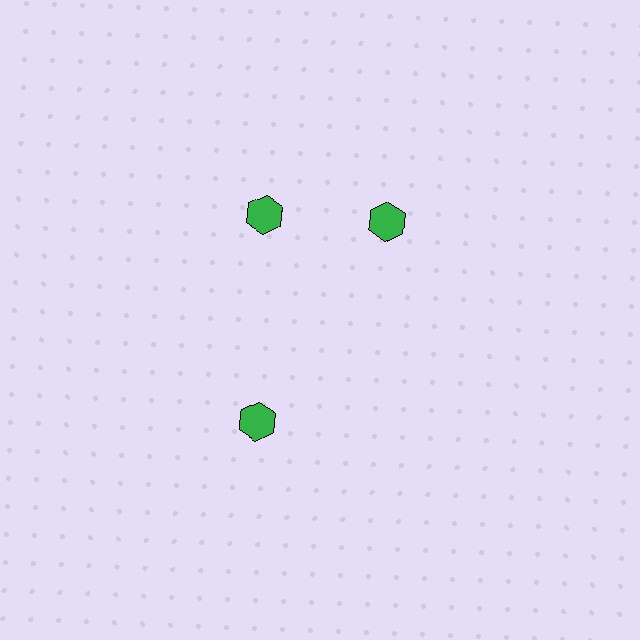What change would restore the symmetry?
The symmetry would be restored by rotating it back into even spacing with its neighbors so that all 3 hexagons sit at equal angles and equal distance from the center.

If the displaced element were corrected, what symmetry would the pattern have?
It would have 3-fold rotational symmetry — the pattern would map onto itself every 120 degrees.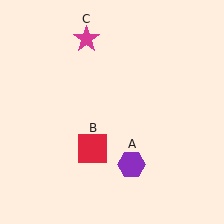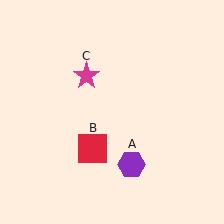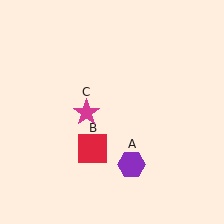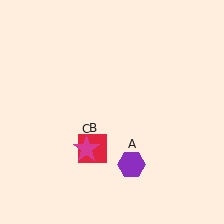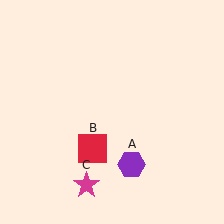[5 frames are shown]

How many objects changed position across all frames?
1 object changed position: magenta star (object C).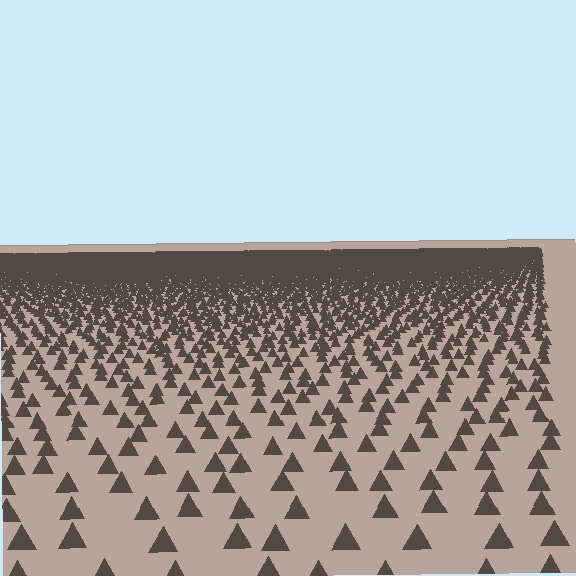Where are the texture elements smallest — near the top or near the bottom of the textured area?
Near the top.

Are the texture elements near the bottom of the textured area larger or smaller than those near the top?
Larger. Near the bottom, elements are closer to the viewer and appear at a bigger on-screen size.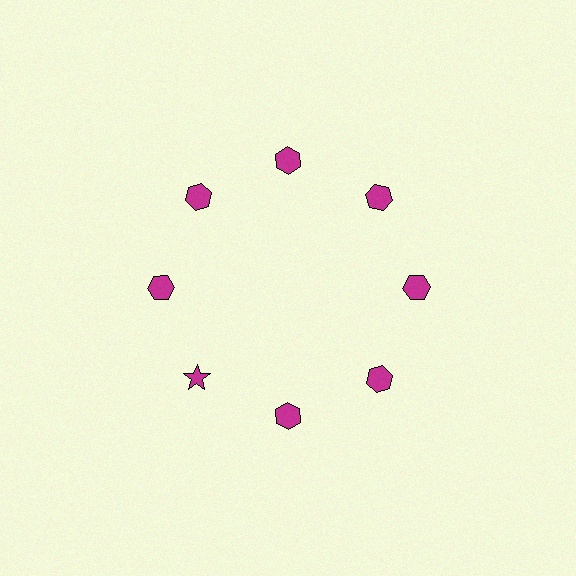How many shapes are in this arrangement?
There are 8 shapes arranged in a ring pattern.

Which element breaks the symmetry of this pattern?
The magenta star at roughly the 8 o'clock position breaks the symmetry. All other shapes are magenta hexagons.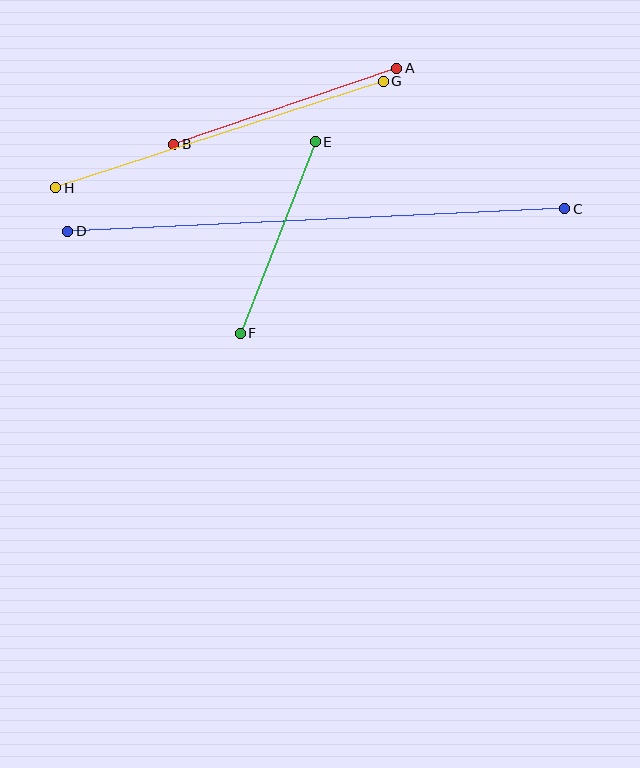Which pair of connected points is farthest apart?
Points C and D are farthest apart.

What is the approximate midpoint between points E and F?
The midpoint is at approximately (278, 237) pixels.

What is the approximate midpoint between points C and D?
The midpoint is at approximately (316, 220) pixels.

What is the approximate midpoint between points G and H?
The midpoint is at approximately (219, 135) pixels.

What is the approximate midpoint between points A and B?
The midpoint is at approximately (285, 106) pixels.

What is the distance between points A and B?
The distance is approximately 236 pixels.